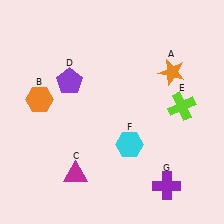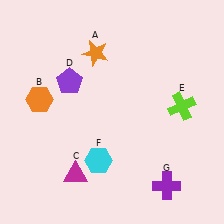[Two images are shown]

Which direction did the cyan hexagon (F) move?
The cyan hexagon (F) moved left.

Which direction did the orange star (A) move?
The orange star (A) moved left.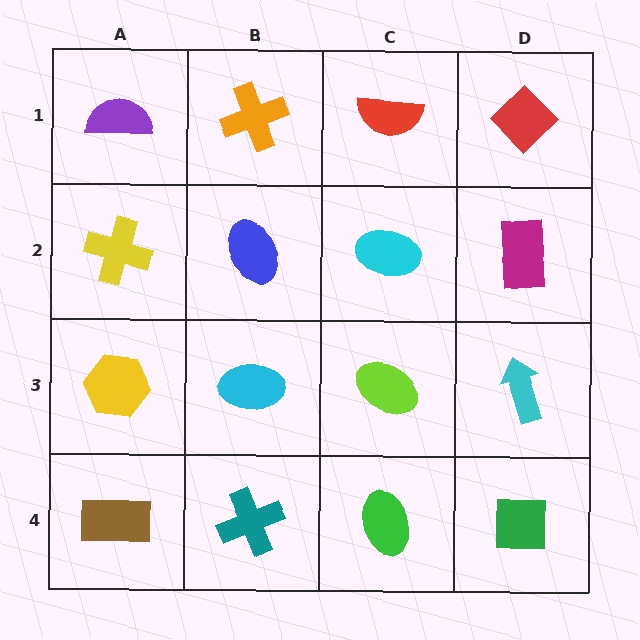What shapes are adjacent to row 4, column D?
A cyan arrow (row 3, column D), a green ellipse (row 4, column C).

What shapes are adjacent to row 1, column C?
A cyan ellipse (row 2, column C), an orange cross (row 1, column B), a red diamond (row 1, column D).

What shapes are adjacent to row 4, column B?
A cyan ellipse (row 3, column B), a brown rectangle (row 4, column A), a green ellipse (row 4, column C).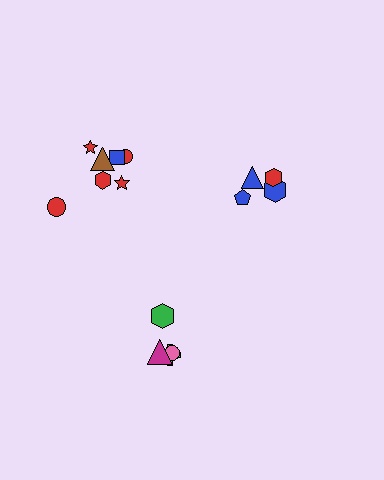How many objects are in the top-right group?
There are 4 objects.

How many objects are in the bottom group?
There are 4 objects.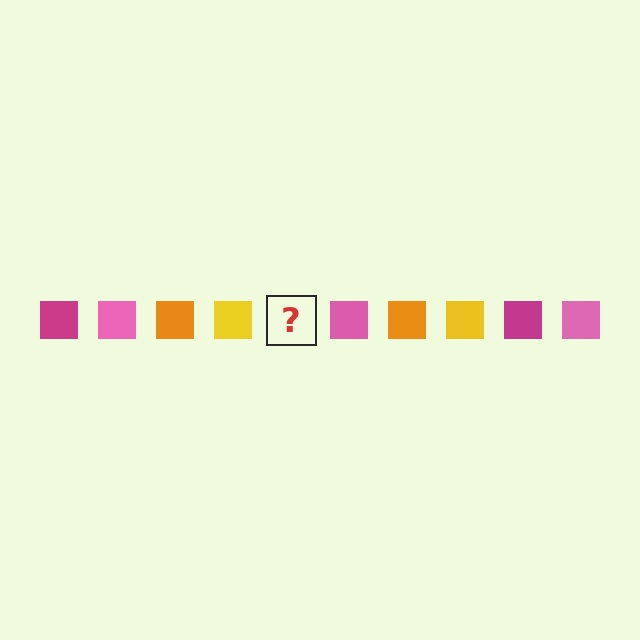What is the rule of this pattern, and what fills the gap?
The rule is that the pattern cycles through magenta, pink, orange, yellow squares. The gap should be filled with a magenta square.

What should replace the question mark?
The question mark should be replaced with a magenta square.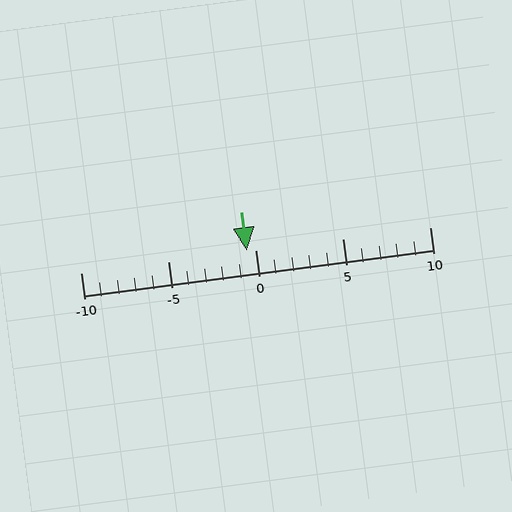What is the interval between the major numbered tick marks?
The major tick marks are spaced 5 units apart.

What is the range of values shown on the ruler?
The ruler shows values from -10 to 10.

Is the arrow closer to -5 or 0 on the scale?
The arrow is closer to 0.